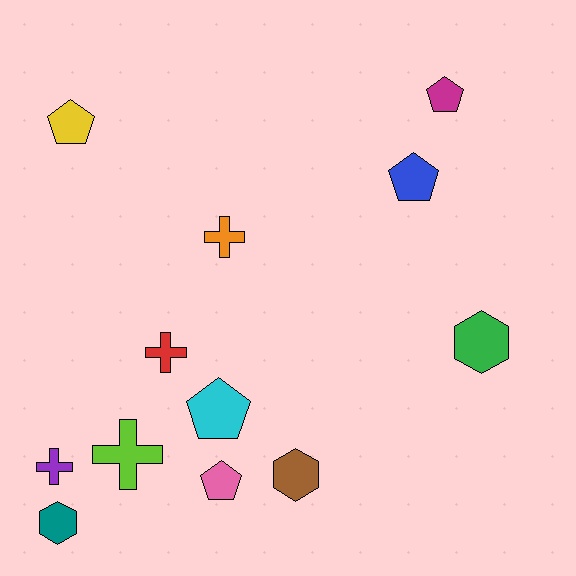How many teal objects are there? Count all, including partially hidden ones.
There is 1 teal object.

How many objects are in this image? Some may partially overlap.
There are 12 objects.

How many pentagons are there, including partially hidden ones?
There are 5 pentagons.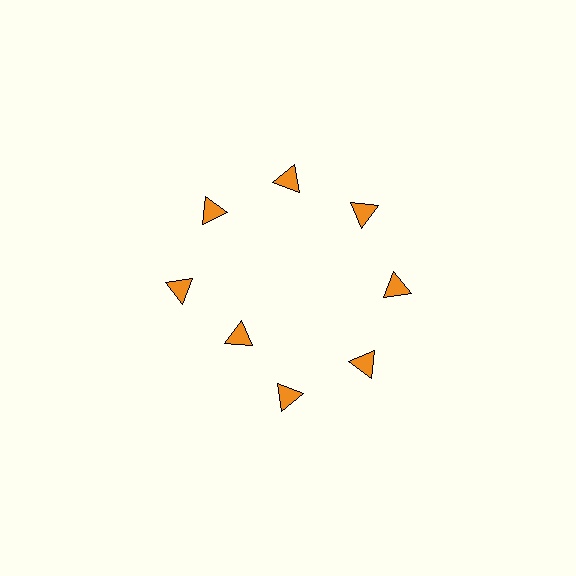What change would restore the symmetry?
The symmetry would be restored by moving it outward, back onto the ring so that all 8 triangles sit at equal angles and equal distance from the center.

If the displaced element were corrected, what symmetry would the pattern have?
It would have 8-fold rotational symmetry — the pattern would map onto itself every 45 degrees.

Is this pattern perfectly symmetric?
No. The 8 orange triangles are arranged in a ring, but one element near the 8 o'clock position is pulled inward toward the center, breaking the 8-fold rotational symmetry.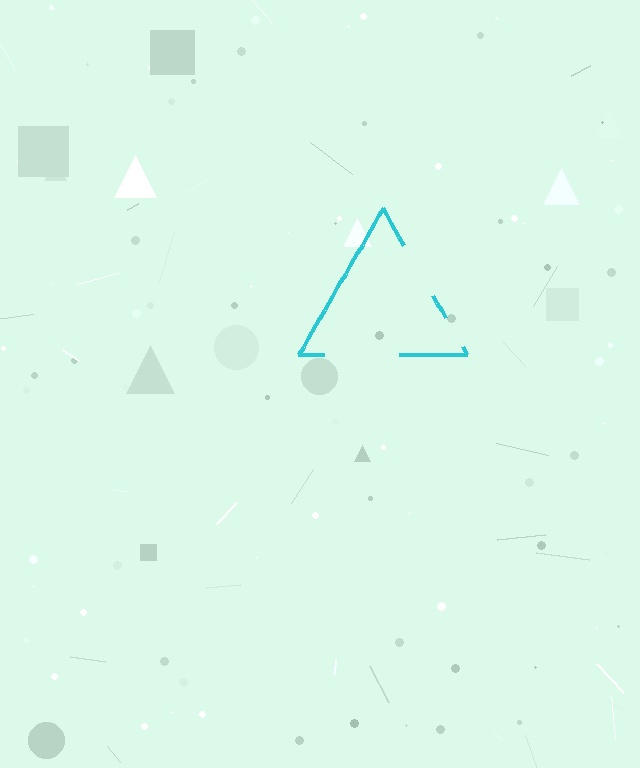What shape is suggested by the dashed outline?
The dashed outline suggests a triangle.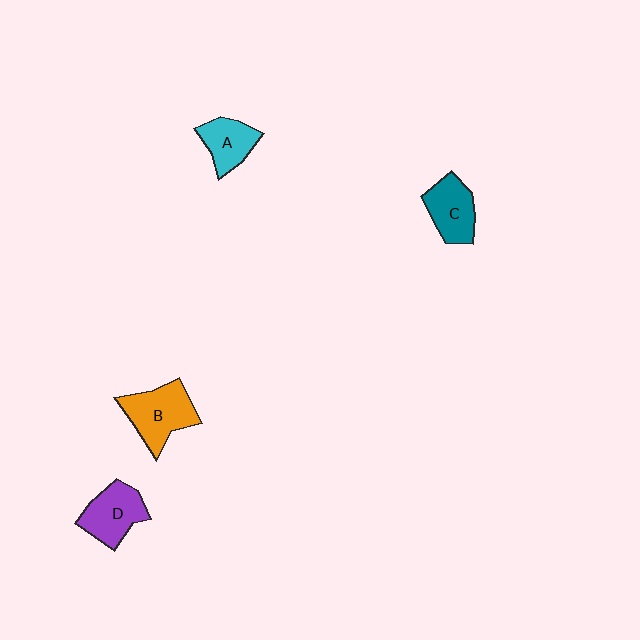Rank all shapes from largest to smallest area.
From largest to smallest: B (orange), D (purple), C (teal), A (cyan).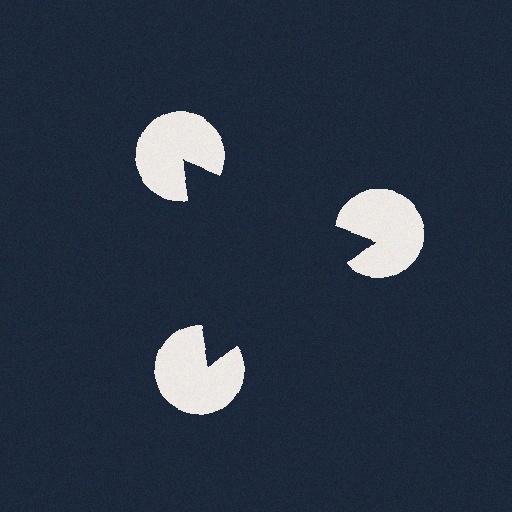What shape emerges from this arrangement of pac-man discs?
An illusory triangle — its edges are inferred from the aligned wedge cuts in the pac-man discs, not physically drawn.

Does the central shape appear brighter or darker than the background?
It typically appears slightly darker than the background, even though no actual brightness change is drawn.